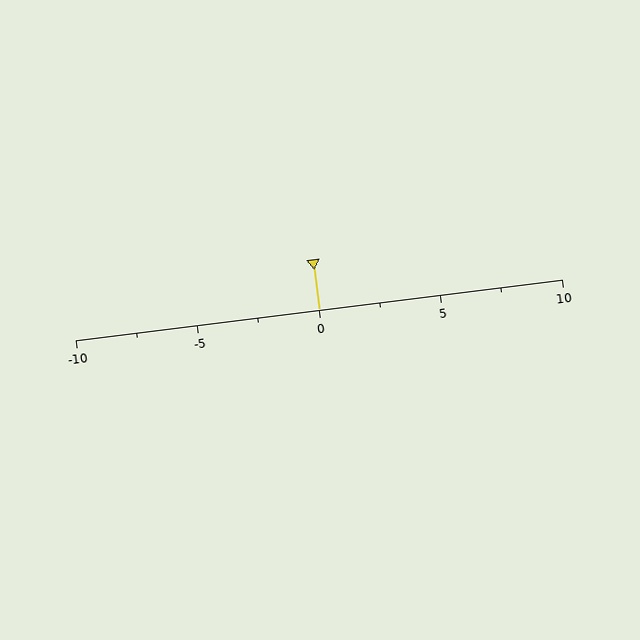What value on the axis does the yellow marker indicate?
The marker indicates approximately 0.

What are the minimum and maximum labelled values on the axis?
The axis runs from -10 to 10.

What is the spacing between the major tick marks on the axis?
The major ticks are spaced 5 apart.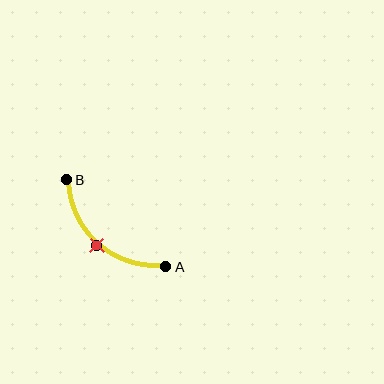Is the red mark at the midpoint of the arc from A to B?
Yes. The red mark lies on the arc at equal arc-length from both A and B — it is the arc midpoint.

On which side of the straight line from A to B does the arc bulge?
The arc bulges below and to the left of the straight line connecting A and B.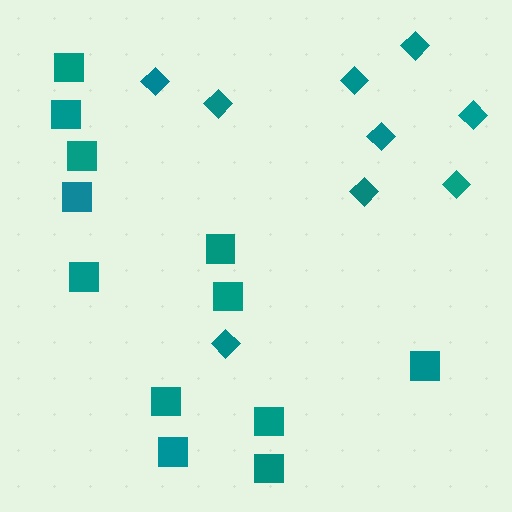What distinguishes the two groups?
There are 2 groups: one group of squares (12) and one group of diamonds (9).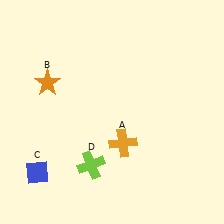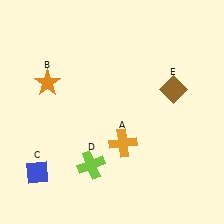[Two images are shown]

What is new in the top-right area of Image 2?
A brown diamond (E) was added in the top-right area of Image 2.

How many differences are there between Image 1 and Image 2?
There is 1 difference between the two images.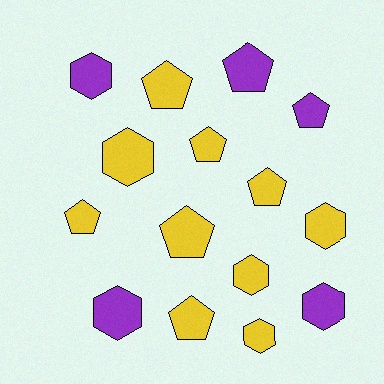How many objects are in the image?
There are 15 objects.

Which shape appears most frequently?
Pentagon, with 8 objects.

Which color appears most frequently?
Yellow, with 10 objects.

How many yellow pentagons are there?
There are 6 yellow pentagons.